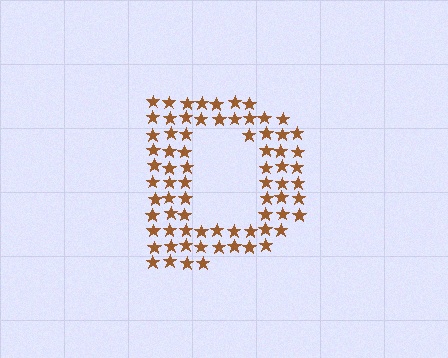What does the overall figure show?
The overall figure shows the letter D.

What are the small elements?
The small elements are stars.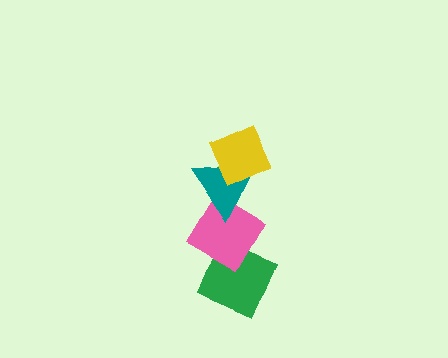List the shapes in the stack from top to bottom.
From top to bottom: the yellow diamond, the teal triangle, the pink diamond, the green diamond.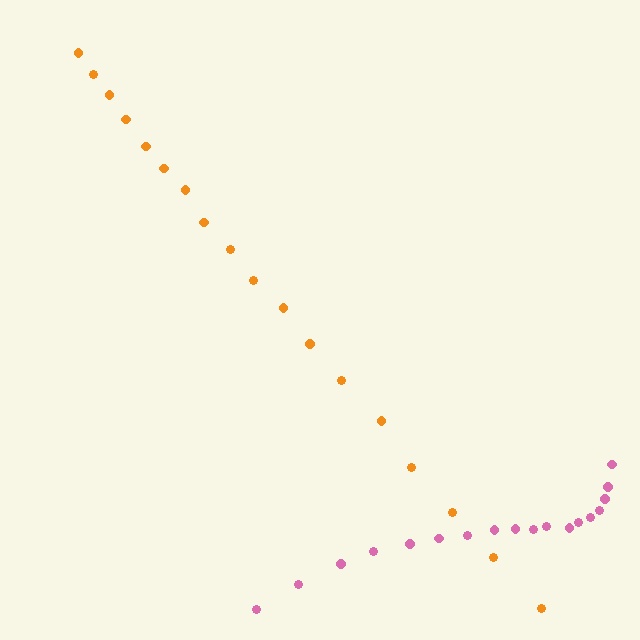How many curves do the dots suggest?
There are 2 distinct paths.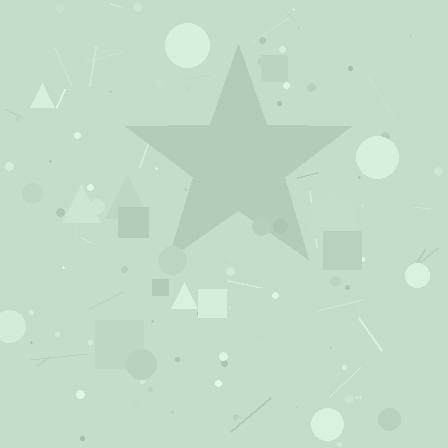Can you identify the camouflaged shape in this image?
The camouflaged shape is a star.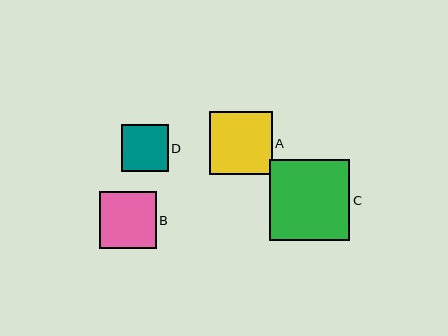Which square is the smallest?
Square D is the smallest with a size of approximately 47 pixels.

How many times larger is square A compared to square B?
Square A is approximately 1.1 times the size of square B.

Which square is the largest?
Square C is the largest with a size of approximately 81 pixels.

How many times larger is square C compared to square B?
Square C is approximately 1.4 times the size of square B.